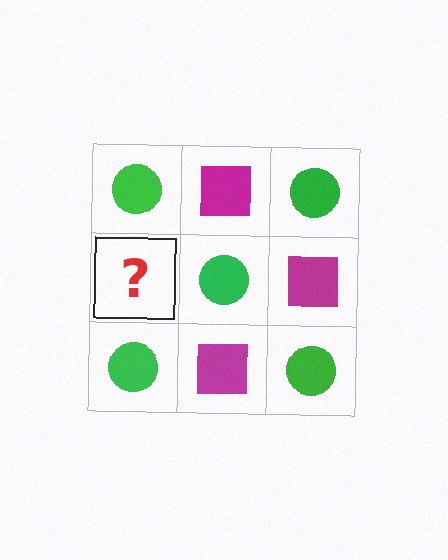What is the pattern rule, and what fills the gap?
The rule is that it alternates green circle and magenta square in a checkerboard pattern. The gap should be filled with a magenta square.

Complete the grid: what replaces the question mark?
The question mark should be replaced with a magenta square.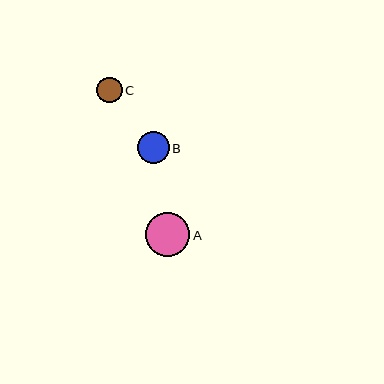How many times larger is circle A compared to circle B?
Circle A is approximately 1.4 times the size of circle B.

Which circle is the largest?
Circle A is the largest with a size of approximately 44 pixels.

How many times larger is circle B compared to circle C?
Circle B is approximately 1.2 times the size of circle C.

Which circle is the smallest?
Circle C is the smallest with a size of approximately 25 pixels.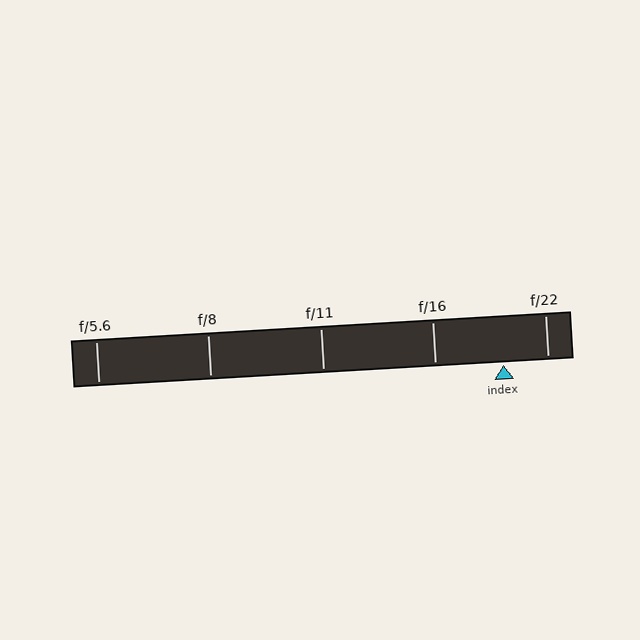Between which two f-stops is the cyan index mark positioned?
The index mark is between f/16 and f/22.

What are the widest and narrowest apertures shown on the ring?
The widest aperture shown is f/5.6 and the narrowest is f/22.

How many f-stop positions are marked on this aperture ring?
There are 5 f-stop positions marked.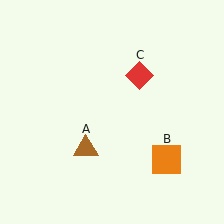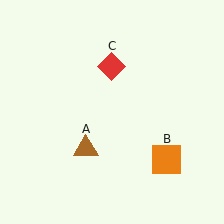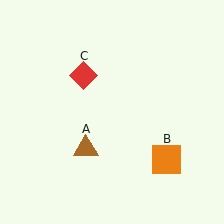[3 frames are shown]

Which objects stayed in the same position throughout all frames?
Brown triangle (object A) and orange square (object B) remained stationary.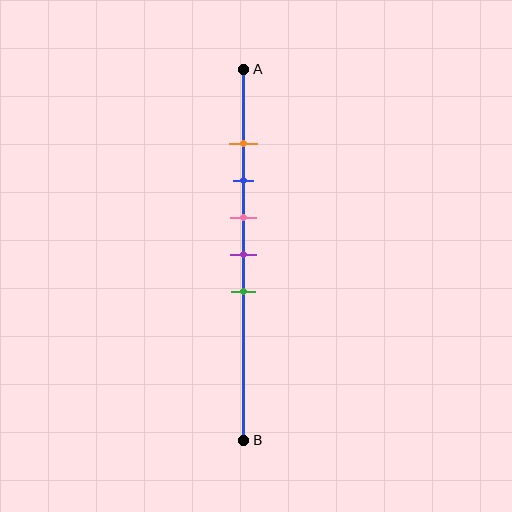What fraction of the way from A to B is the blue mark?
The blue mark is approximately 30% (0.3) of the way from A to B.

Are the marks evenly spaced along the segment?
Yes, the marks are approximately evenly spaced.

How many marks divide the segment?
There are 5 marks dividing the segment.